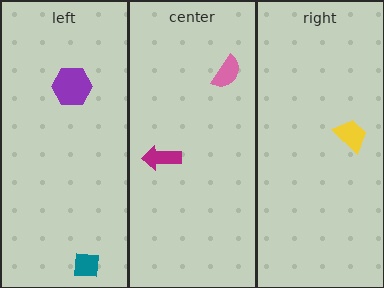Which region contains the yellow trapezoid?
The right region.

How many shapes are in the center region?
2.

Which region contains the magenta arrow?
The center region.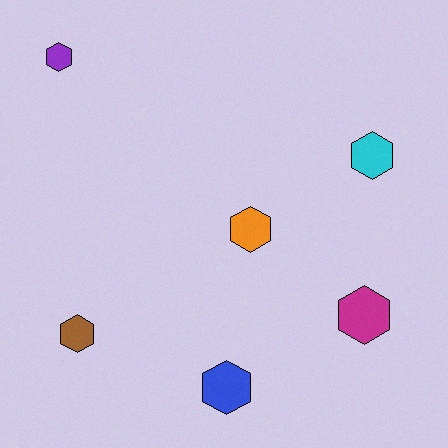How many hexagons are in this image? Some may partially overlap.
There are 6 hexagons.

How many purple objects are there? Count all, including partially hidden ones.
There is 1 purple object.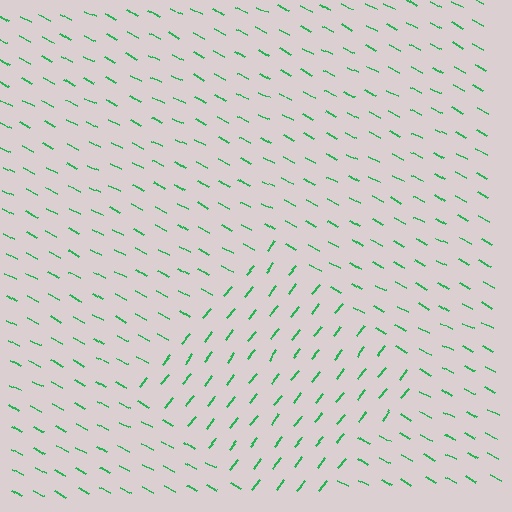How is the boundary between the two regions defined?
The boundary is defined purely by a change in line orientation (approximately 80 degrees difference). All lines are the same color and thickness.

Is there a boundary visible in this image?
Yes, there is a texture boundary formed by a change in line orientation.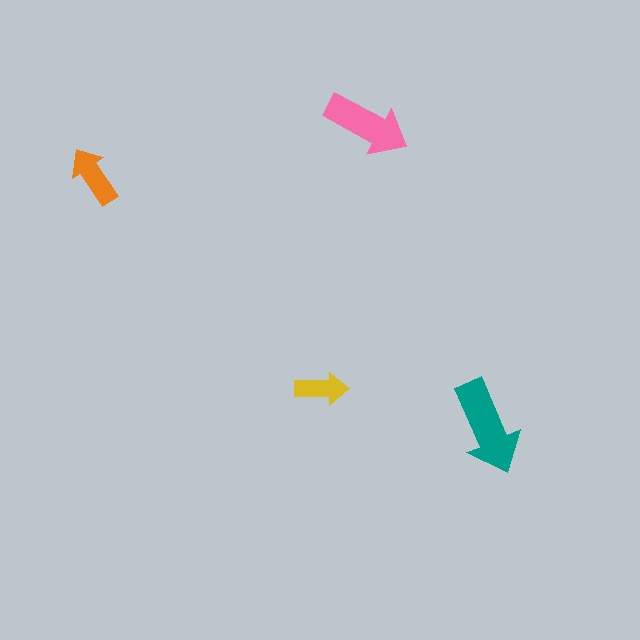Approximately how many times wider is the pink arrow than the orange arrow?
About 1.5 times wider.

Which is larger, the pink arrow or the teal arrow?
The teal one.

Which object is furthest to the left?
The orange arrow is leftmost.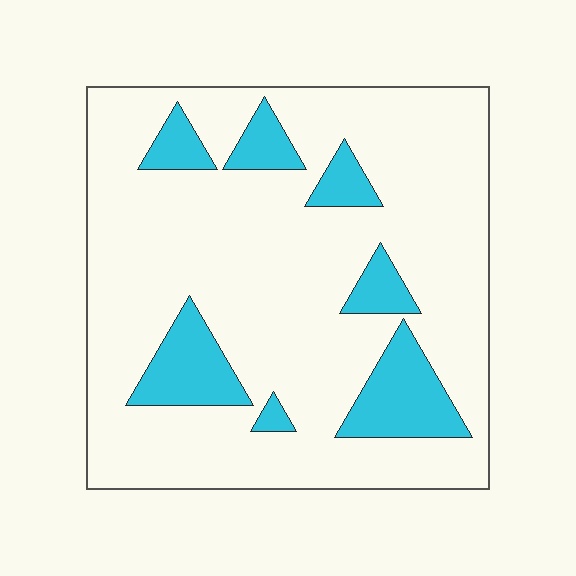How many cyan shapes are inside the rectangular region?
7.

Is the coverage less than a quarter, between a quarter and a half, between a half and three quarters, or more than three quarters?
Less than a quarter.